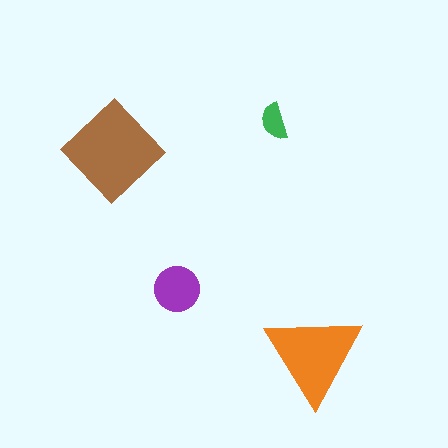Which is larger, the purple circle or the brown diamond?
The brown diamond.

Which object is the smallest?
The green semicircle.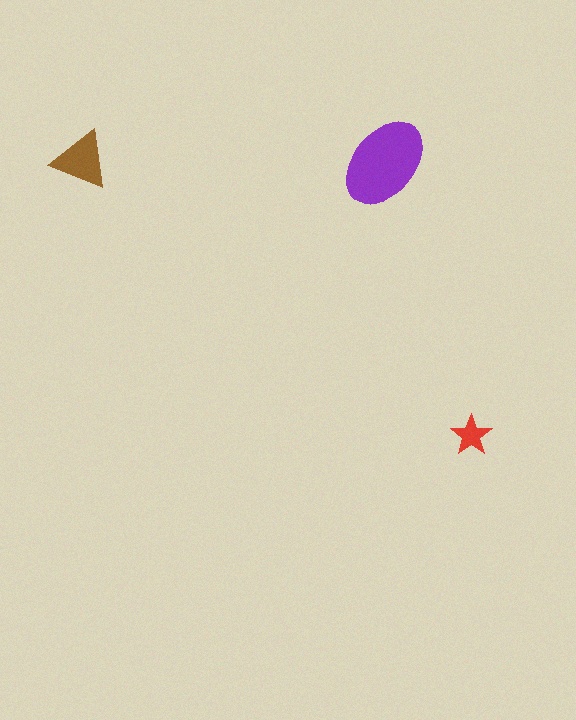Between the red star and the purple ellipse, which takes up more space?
The purple ellipse.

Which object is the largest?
The purple ellipse.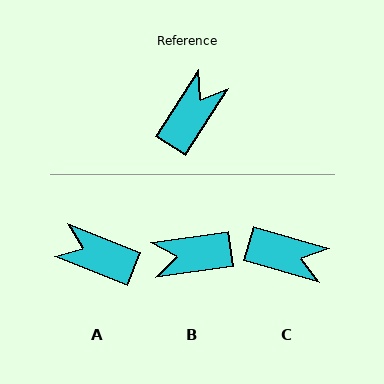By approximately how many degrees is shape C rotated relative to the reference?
Approximately 73 degrees clockwise.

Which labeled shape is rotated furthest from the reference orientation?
B, about 131 degrees away.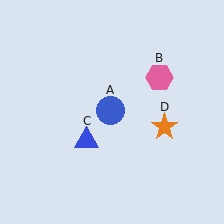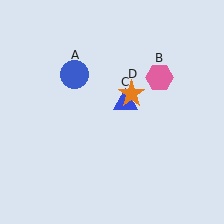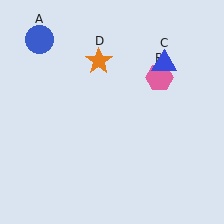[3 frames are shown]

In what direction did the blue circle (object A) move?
The blue circle (object A) moved up and to the left.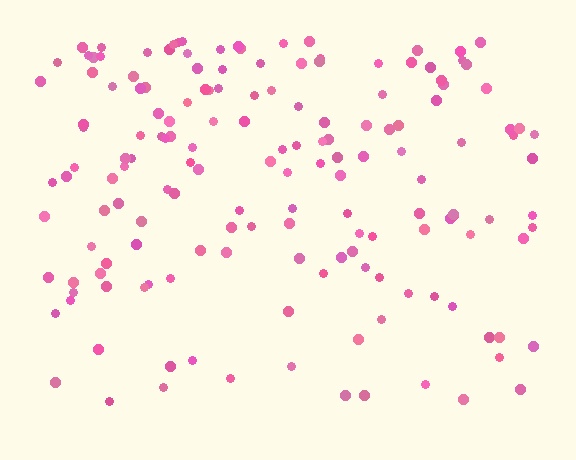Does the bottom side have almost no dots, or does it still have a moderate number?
Still a moderate number, just noticeably fewer than the top.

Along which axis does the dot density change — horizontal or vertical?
Vertical.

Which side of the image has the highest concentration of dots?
The top.